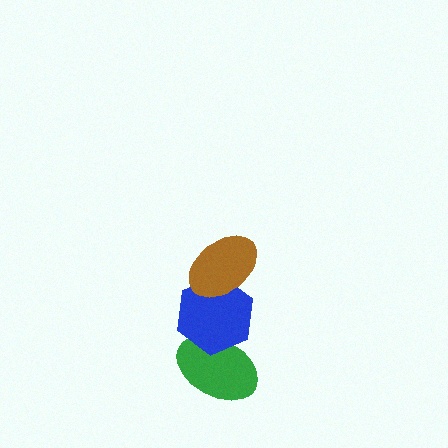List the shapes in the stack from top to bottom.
From top to bottom: the brown ellipse, the blue hexagon, the green ellipse.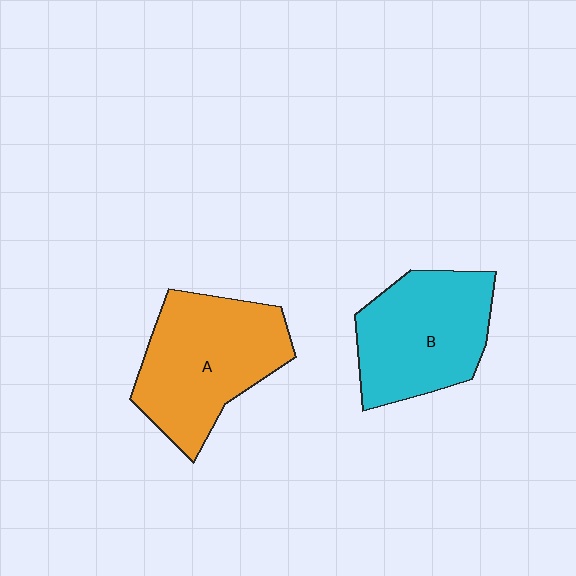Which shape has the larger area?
Shape A (orange).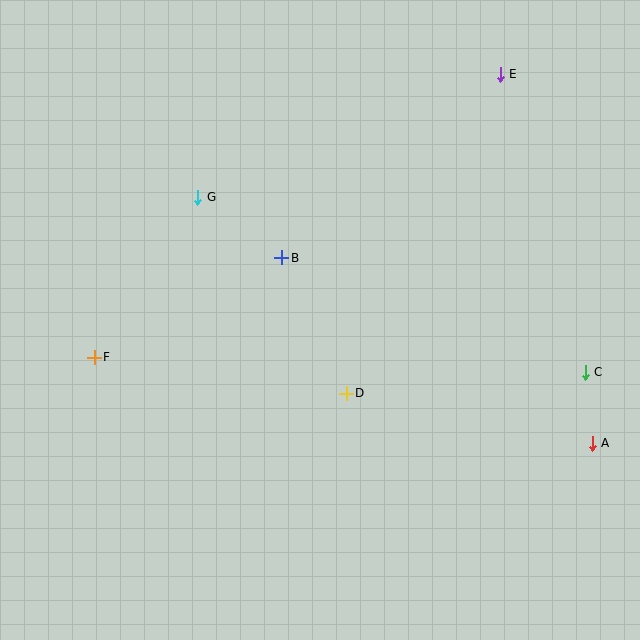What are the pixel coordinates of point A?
Point A is at (592, 443).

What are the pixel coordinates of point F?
Point F is at (94, 357).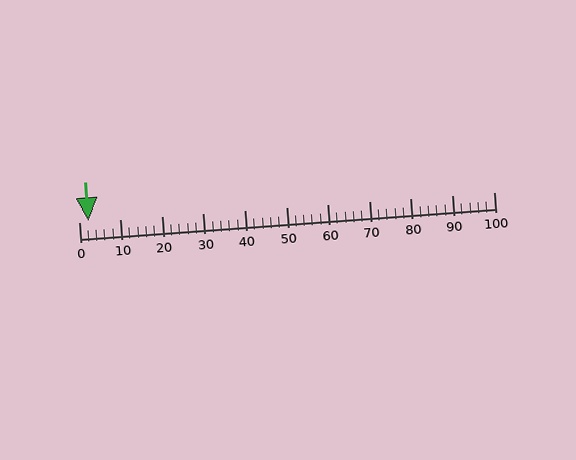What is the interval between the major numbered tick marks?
The major tick marks are spaced 10 units apart.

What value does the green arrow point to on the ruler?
The green arrow points to approximately 2.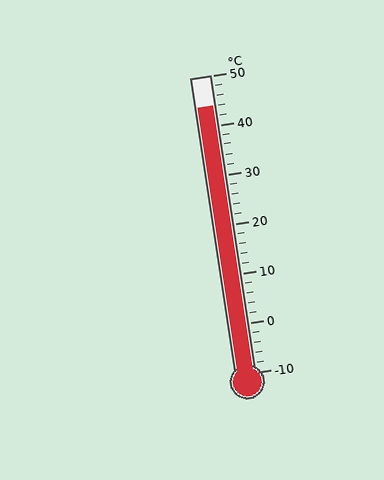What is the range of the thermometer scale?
The thermometer scale ranges from -10°C to 50°C.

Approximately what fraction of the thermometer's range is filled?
The thermometer is filled to approximately 90% of its range.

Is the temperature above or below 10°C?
The temperature is above 10°C.